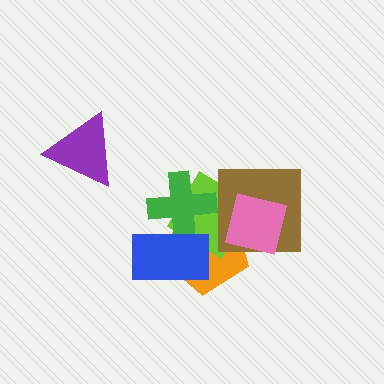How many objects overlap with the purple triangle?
0 objects overlap with the purple triangle.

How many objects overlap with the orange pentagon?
5 objects overlap with the orange pentagon.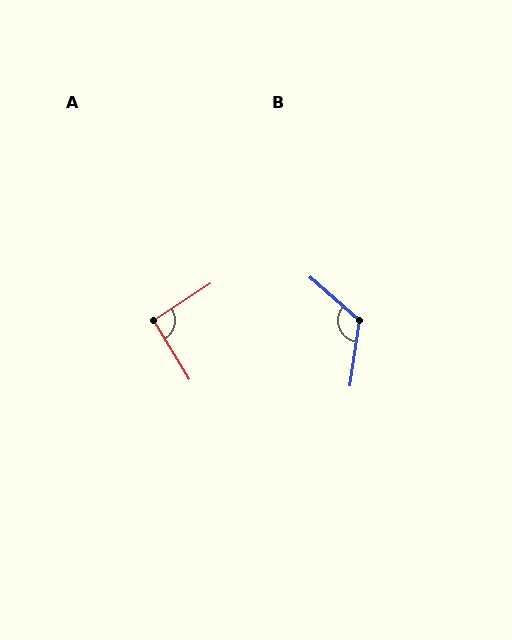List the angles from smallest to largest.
A (92°), B (123°).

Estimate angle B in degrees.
Approximately 123 degrees.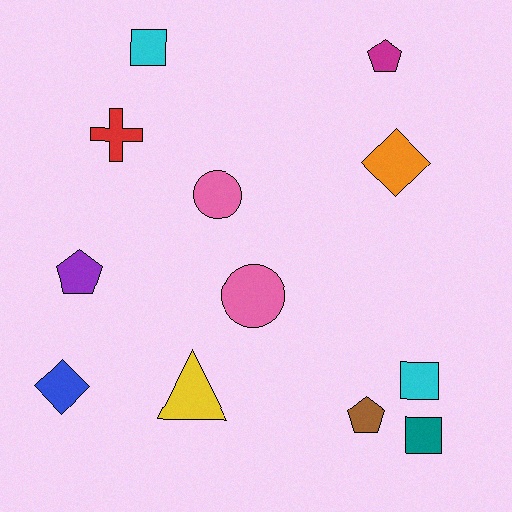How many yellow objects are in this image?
There is 1 yellow object.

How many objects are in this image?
There are 12 objects.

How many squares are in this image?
There are 3 squares.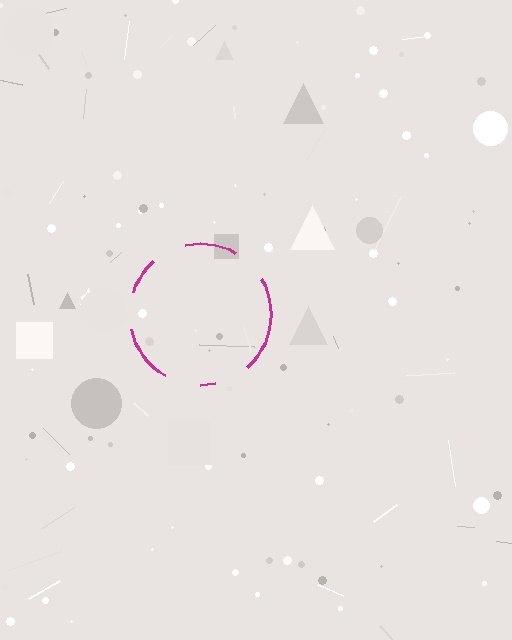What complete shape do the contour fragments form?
The contour fragments form a circle.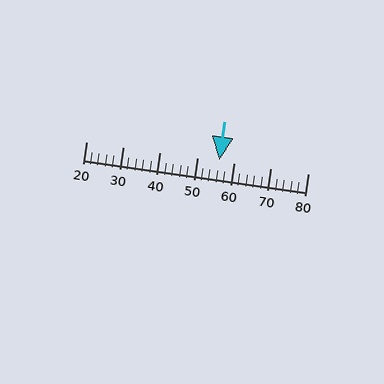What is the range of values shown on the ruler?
The ruler shows values from 20 to 80.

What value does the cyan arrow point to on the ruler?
The cyan arrow points to approximately 56.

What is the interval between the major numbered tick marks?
The major tick marks are spaced 10 units apart.